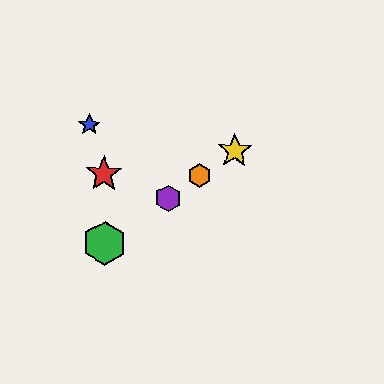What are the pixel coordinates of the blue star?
The blue star is at (90, 125).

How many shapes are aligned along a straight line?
4 shapes (the green hexagon, the yellow star, the purple hexagon, the orange hexagon) are aligned along a straight line.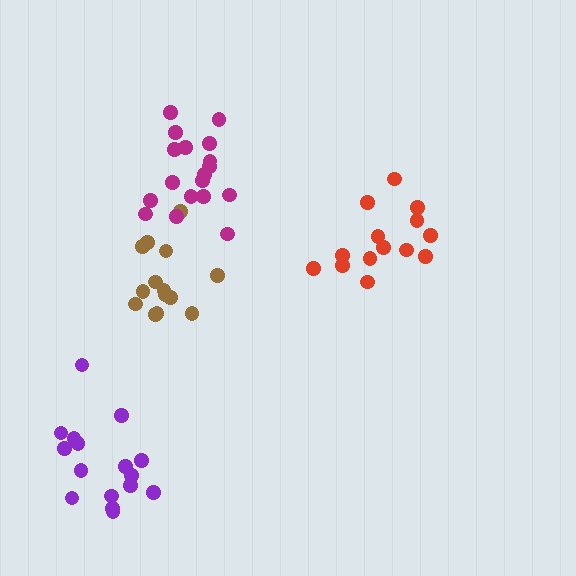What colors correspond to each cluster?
The clusters are colored: red, brown, purple, magenta.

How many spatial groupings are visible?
There are 4 spatial groupings.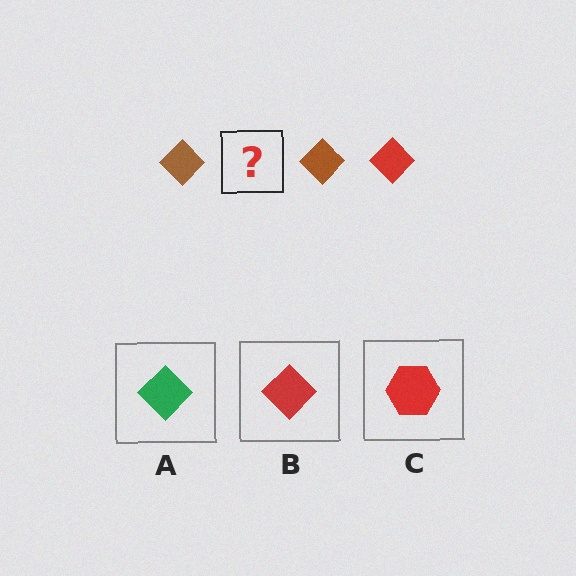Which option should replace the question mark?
Option B.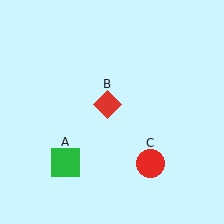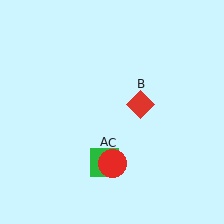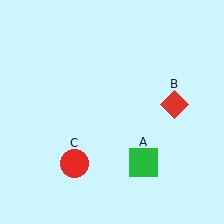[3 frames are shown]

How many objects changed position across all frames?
3 objects changed position: green square (object A), red diamond (object B), red circle (object C).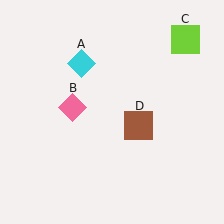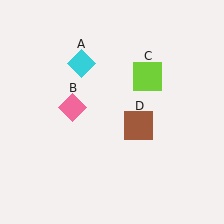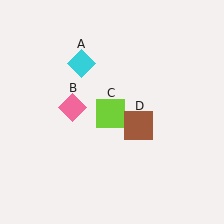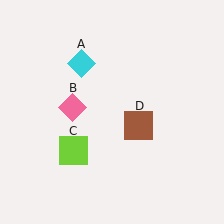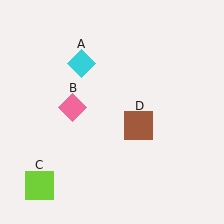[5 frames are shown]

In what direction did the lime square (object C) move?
The lime square (object C) moved down and to the left.